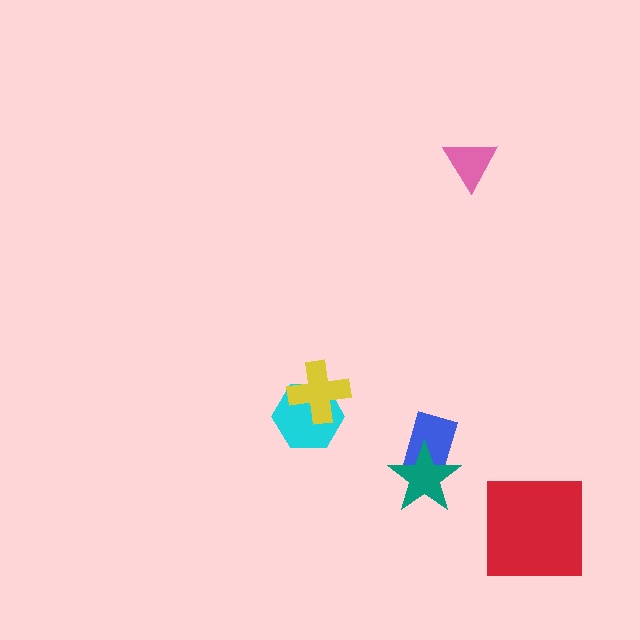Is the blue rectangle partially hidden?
Yes, it is partially covered by another shape.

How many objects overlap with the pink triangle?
0 objects overlap with the pink triangle.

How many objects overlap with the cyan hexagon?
1 object overlaps with the cyan hexagon.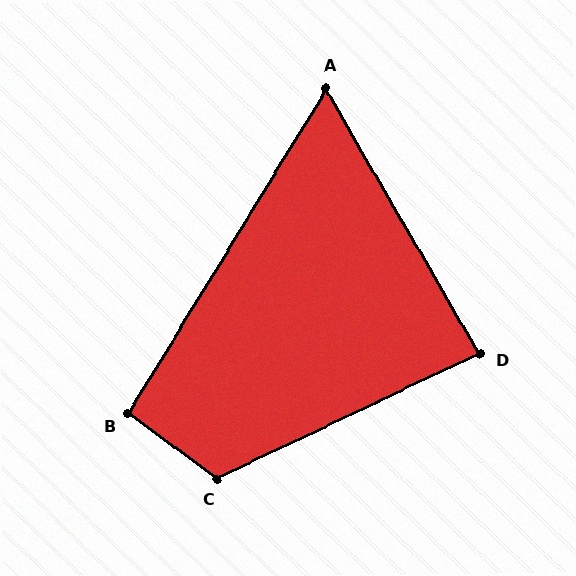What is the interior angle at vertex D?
Approximately 85 degrees (approximately right).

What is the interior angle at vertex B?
Approximately 95 degrees (approximately right).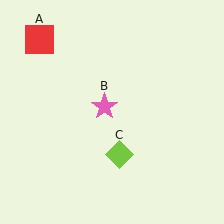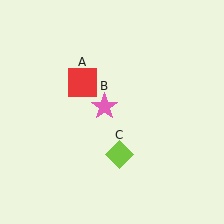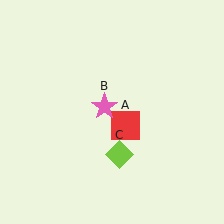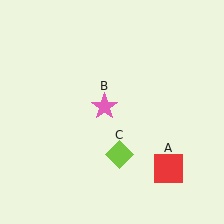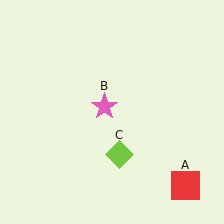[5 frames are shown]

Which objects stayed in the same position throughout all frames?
Pink star (object B) and lime diamond (object C) remained stationary.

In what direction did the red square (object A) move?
The red square (object A) moved down and to the right.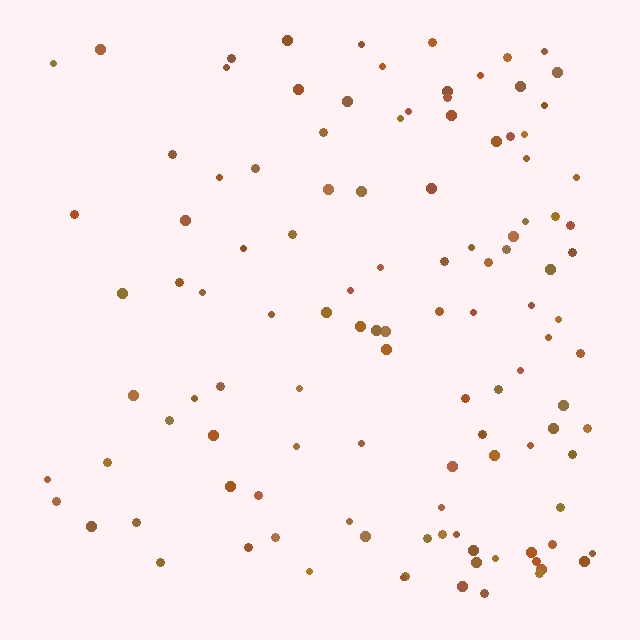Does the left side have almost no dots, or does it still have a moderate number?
Still a moderate number, just noticeably fewer than the right.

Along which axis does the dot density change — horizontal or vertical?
Horizontal.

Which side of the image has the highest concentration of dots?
The right.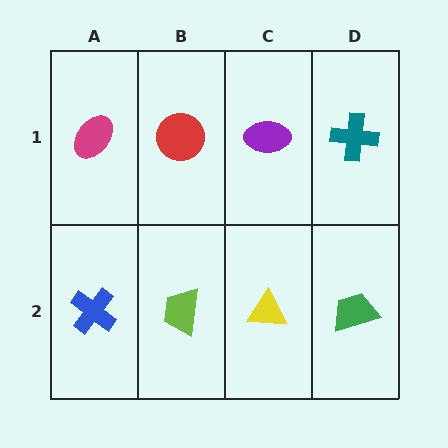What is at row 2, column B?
A lime trapezoid.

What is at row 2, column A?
A blue cross.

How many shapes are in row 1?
4 shapes.